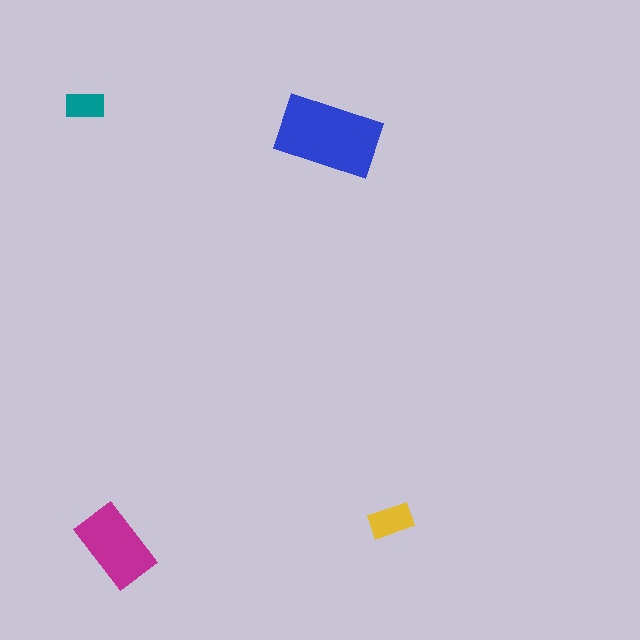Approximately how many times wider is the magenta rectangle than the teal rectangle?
About 2 times wider.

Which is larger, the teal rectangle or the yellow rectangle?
The yellow one.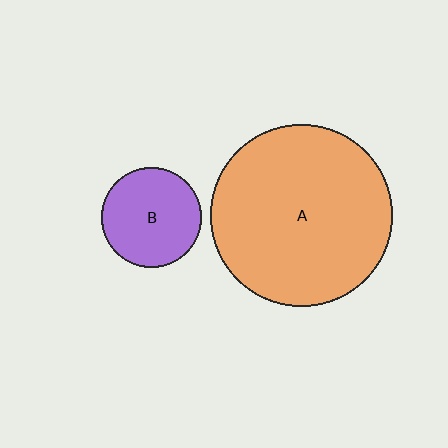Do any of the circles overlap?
No, none of the circles overlap.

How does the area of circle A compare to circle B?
Approximately 3.3 times.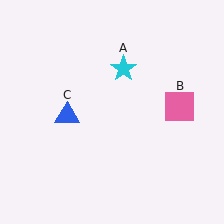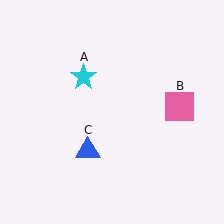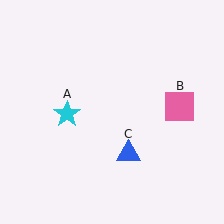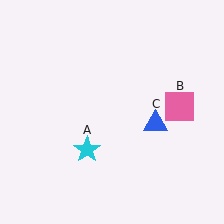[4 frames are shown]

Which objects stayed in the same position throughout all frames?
Pink square (object B) remained stationary.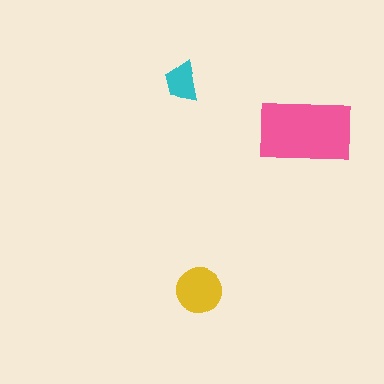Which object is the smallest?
The cyan trapezoid.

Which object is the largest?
The pink rectangle.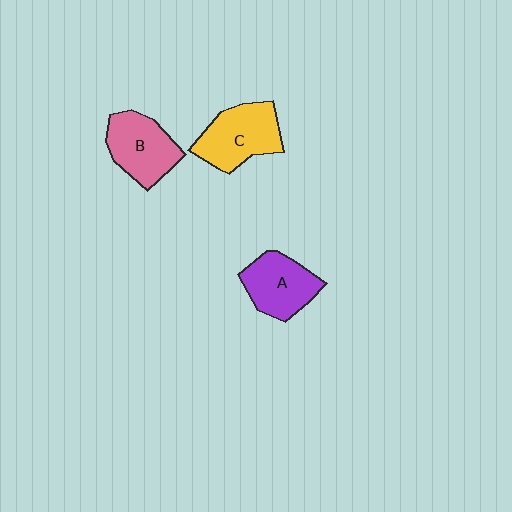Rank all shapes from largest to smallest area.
From largest to smallest: C (yellow), B (pink), A (purple).